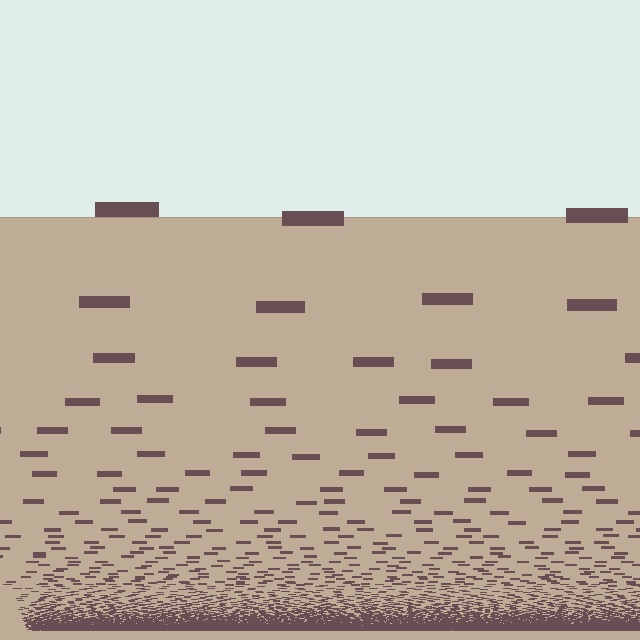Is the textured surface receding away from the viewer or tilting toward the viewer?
The surface appears to tilt toward the viewer. Texture elements get larger and sparser toward the top.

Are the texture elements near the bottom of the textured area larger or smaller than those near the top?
Smaller. The gradient is inverted — elements near the bottom are smaller and denser.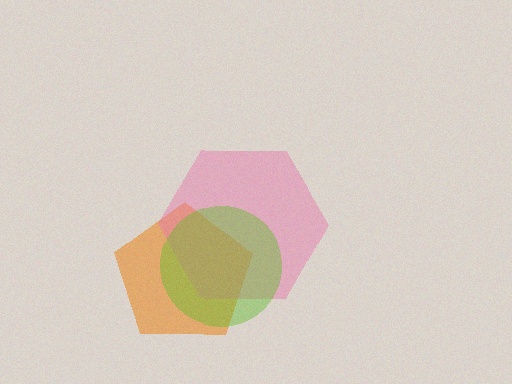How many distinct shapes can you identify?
There are 3 distinct shapes: an orange pentagon, a pink hexagon, a lime circle.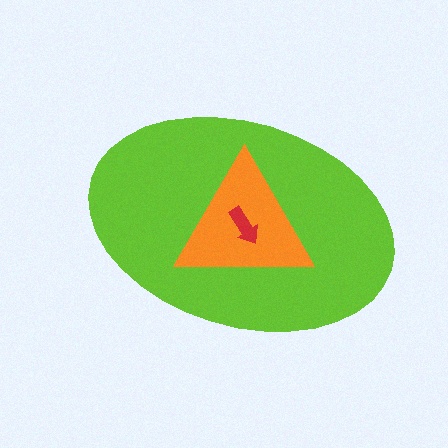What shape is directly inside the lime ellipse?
The orange triangle.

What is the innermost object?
The red arrow.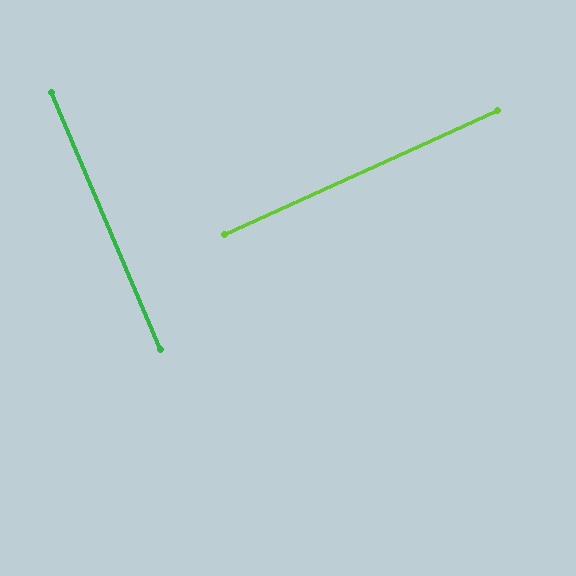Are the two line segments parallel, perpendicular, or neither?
Perpendicular — they meet at approximately 89°.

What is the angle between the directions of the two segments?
Approximately 89 degrees.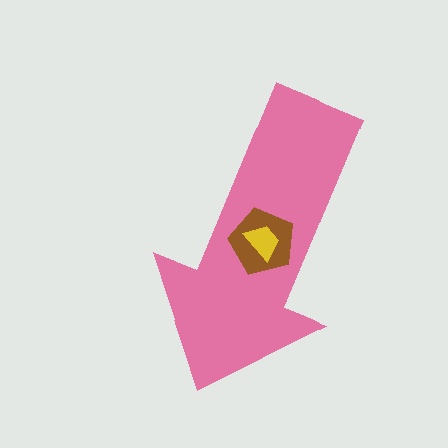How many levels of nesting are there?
3.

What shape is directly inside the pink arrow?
The brown pentagon.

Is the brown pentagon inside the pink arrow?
Yes.